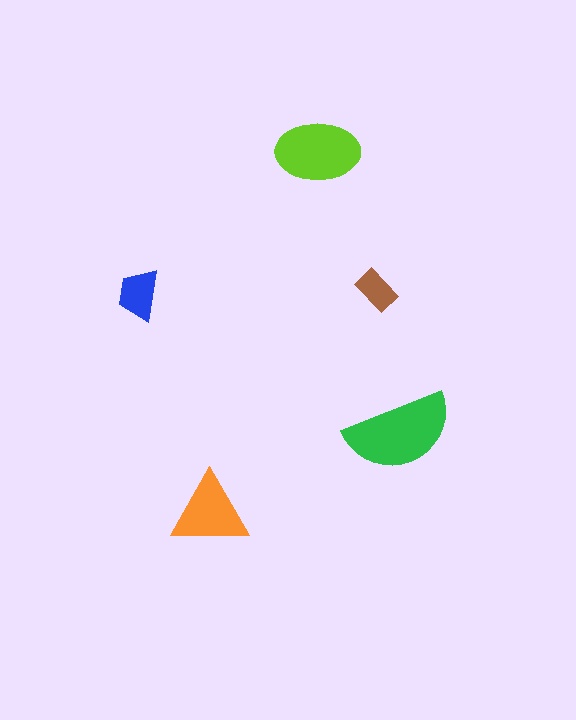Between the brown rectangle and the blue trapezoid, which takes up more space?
The blue trapezoid.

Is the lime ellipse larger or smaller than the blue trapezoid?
Larger.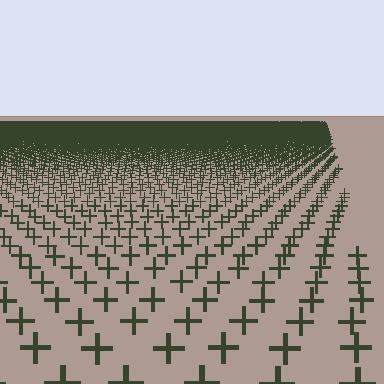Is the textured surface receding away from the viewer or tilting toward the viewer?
The surface is receding away from the viewer. Texture elements get smaller and denser toward the top.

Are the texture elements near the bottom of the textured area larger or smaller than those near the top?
Larger. Near the bottom, elements are closer to the viewer and appear at a bigger on-screen size.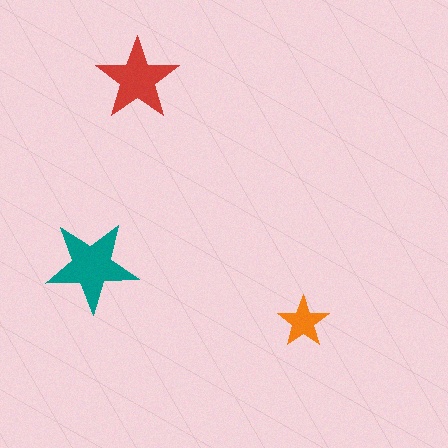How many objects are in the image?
There are 3 objects in the image.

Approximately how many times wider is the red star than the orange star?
About 1.5 times wider.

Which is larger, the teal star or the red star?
The teal one.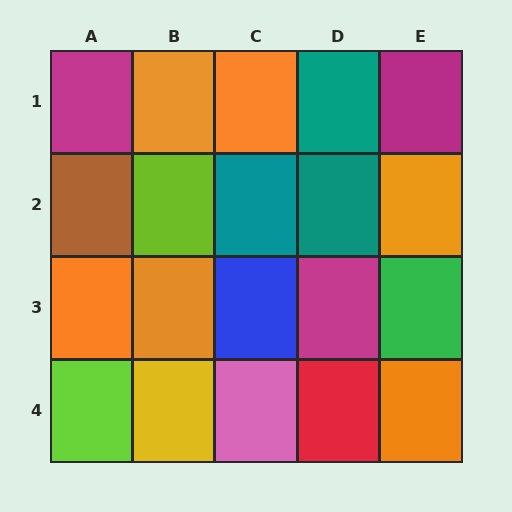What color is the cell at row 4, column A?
Lime.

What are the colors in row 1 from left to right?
Magenta, orange, orange, teal, magenta.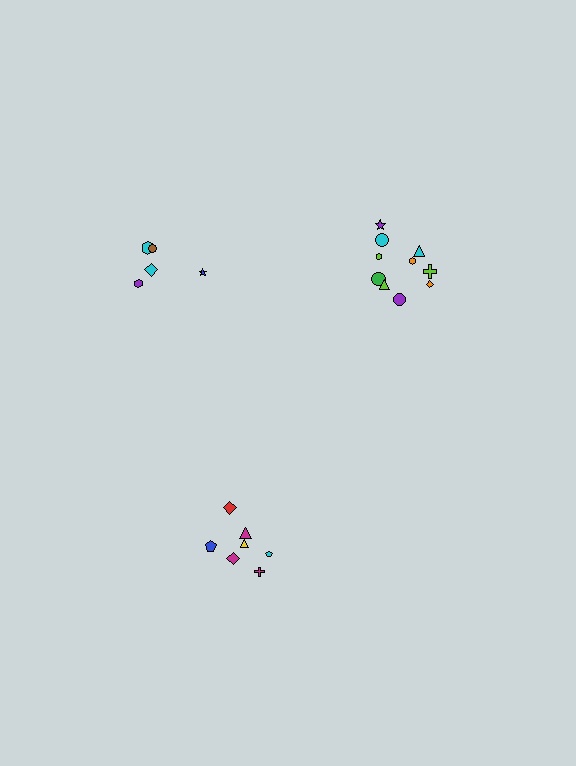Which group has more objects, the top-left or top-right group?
The top-right group.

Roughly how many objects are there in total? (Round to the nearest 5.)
Roughly 20 objects in total.